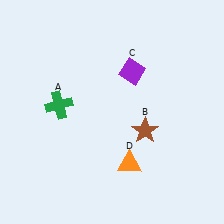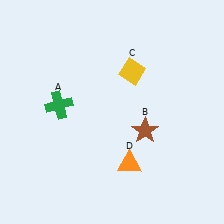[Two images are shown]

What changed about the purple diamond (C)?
In Image 1, C is purple. In Image 2, it changed to yellow.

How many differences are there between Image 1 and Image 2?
There is 1 difference between the two images.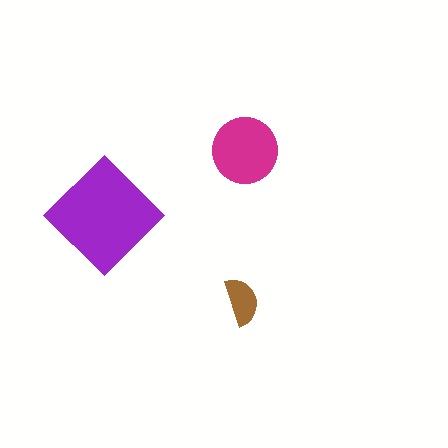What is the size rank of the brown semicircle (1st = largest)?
3rd.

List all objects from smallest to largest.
The brown semicircle, the magenta circle, the purple diamond.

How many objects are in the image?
There are 3 objects in the image.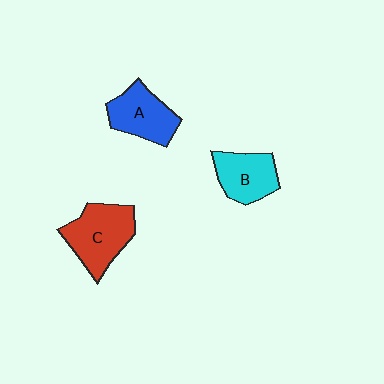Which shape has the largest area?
Shape C (red).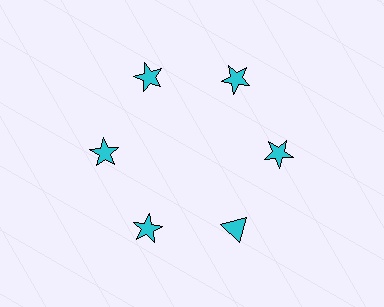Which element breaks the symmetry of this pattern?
The cyan triangle at roughly the 5 o'clock position breaks the symmetry. All other shapes are cyan stars.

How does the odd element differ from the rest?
It has a different shape: triangle instead of star.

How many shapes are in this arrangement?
There are 6 shapes arranged in a ring pattern.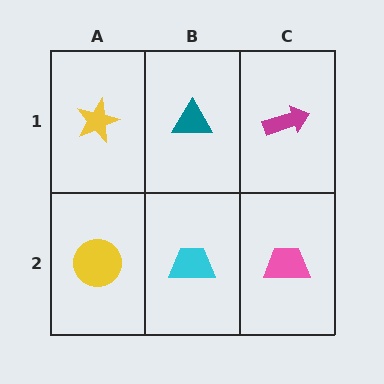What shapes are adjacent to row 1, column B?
A cyan trapezoid (row 2, column B), a yellow star (row 1, column A), a magenta arrow (row 1, column C).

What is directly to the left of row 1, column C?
A teal triangle.